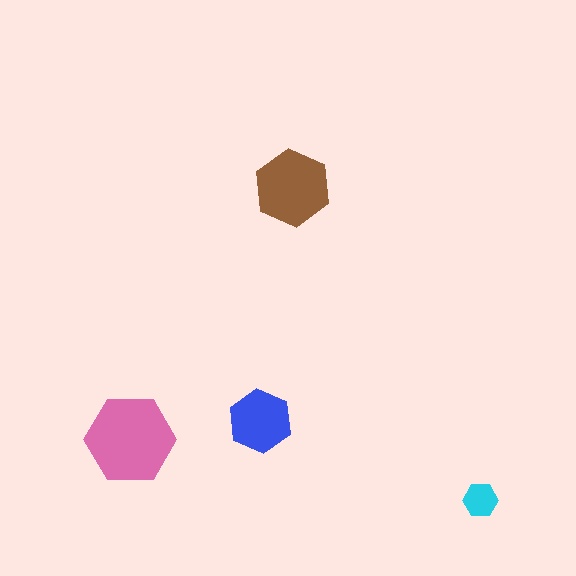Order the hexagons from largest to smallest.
the pink one, the brown one, the blue one, the cyan one.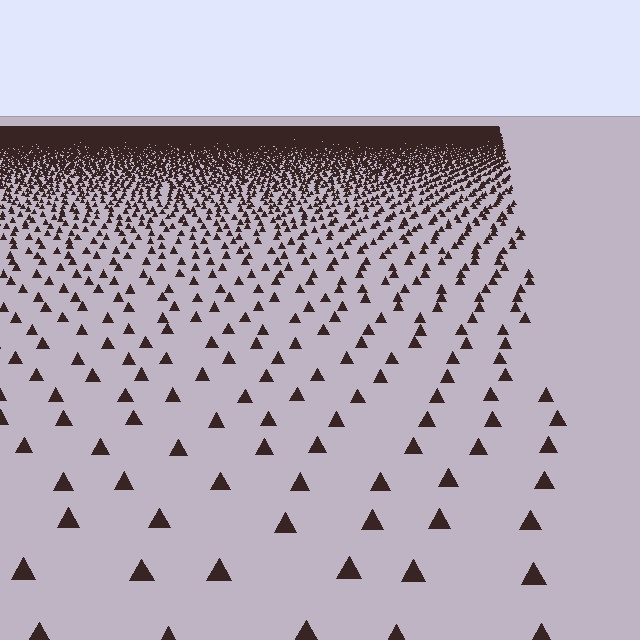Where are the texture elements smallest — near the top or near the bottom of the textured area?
Near the top.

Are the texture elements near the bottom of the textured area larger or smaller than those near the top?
Larger. Near the bottom, elements are closer to the viewer and appear at a bigger on-screen size.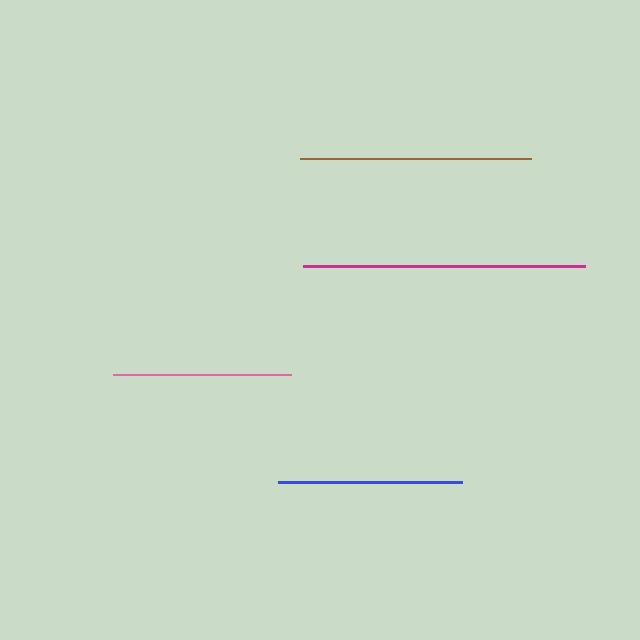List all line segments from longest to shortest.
From longest to shortest: magenta, brown, blue, pink.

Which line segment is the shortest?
The pink line is the shortest at approximately 179 pixels.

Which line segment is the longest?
The magenta line is the longest at approximately 282 pixels.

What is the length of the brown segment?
The brown segment is approximately 231 pixels long.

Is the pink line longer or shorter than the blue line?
The blue line is longer than the pink line.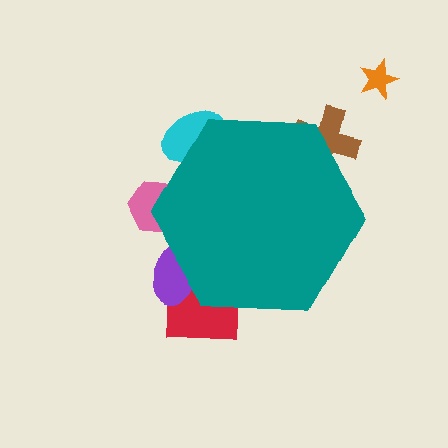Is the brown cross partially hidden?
Yes, the brown cross is partially hidden behind the teal hexagon.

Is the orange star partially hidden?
No, the orange star is fully visible.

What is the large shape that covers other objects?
A teal hexagon.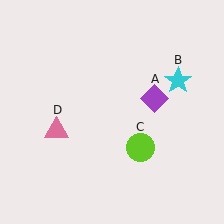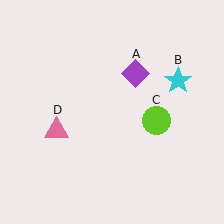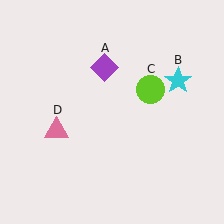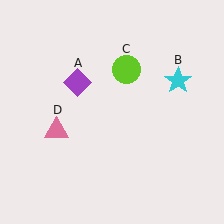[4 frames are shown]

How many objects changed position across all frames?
2 objects changed position: purple diamond (object A), lime circle (object C).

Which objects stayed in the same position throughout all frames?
Cyan star (object B) and pink triangle (object D) remained stationary.